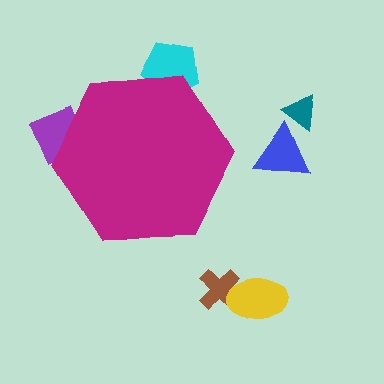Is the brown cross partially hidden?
No, the brown cross is fully visible.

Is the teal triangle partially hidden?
No, the teal triangle is fully visible.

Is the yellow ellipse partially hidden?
No, the yellow ellipse is fully visible.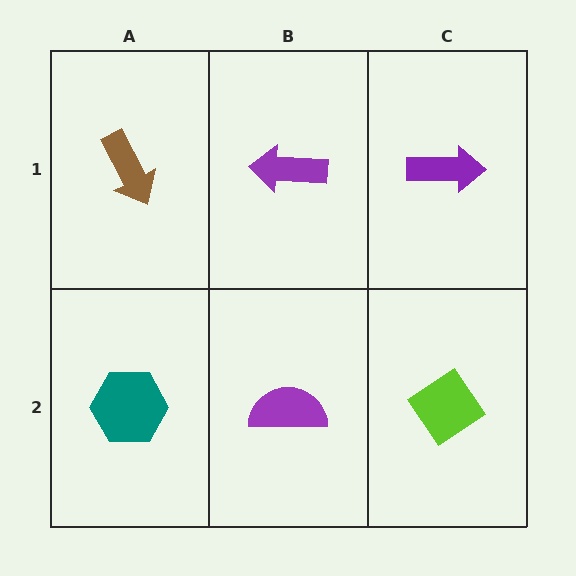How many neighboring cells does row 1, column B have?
3.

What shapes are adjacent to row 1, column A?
A teal hexagon (row 2, column A), a purple arrow (row 1, column B).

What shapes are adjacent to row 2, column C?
A purple arrow (row 1, column C), a purple semicircle (row 2, column B).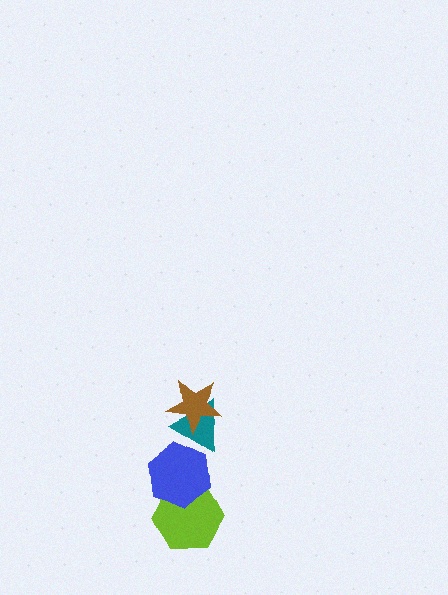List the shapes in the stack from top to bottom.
From top to bottom: the brown star, the teal triangle, the blue hexagon, the lime hexagon.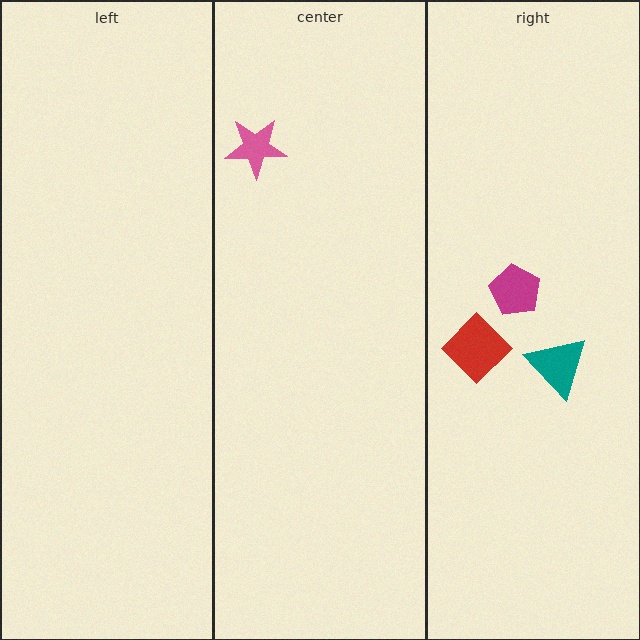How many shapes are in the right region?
3.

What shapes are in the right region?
The red diamond, the teal triangle, the magenta pentagon.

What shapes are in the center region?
The pink star.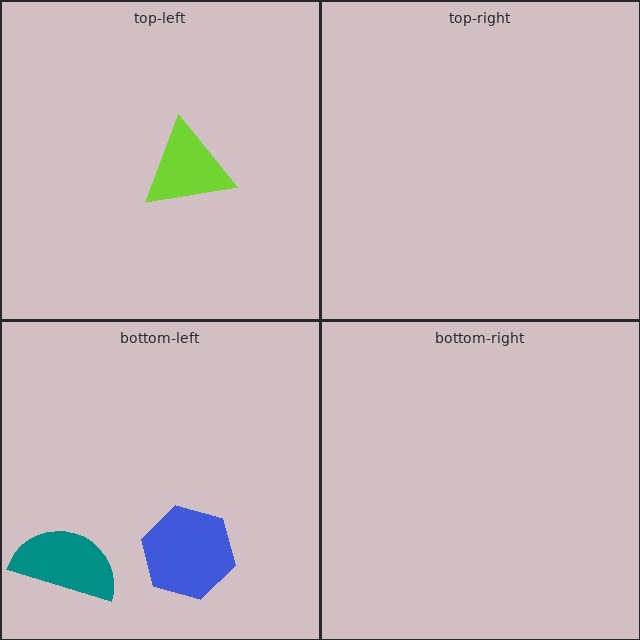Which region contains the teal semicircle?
The bottom-left region.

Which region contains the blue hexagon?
The bottom-left region.